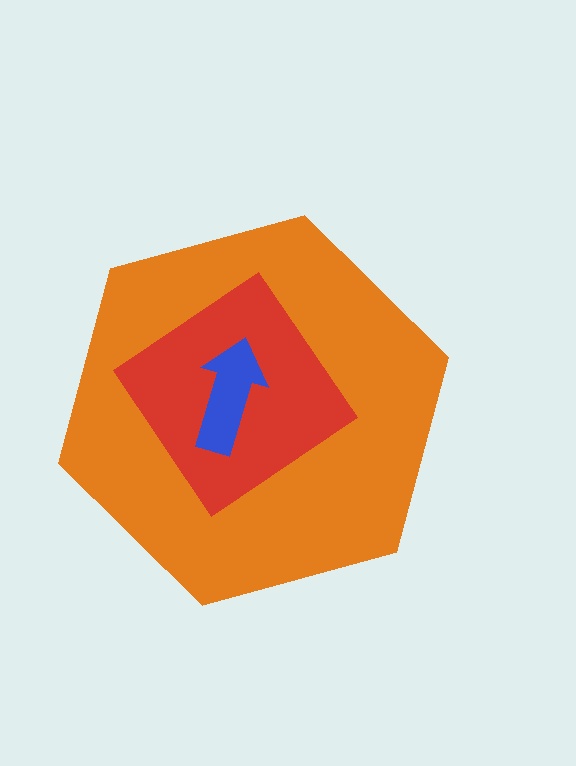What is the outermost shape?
The orange hexagon.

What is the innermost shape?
The blue arrow.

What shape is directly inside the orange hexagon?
The red diamond.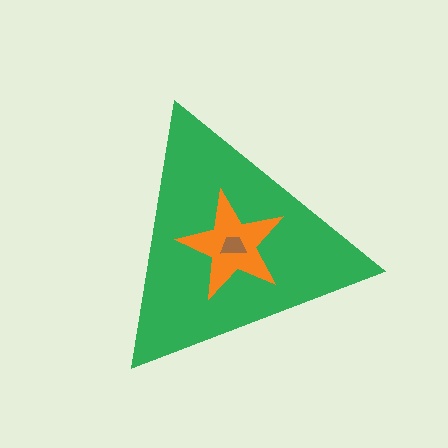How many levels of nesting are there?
3.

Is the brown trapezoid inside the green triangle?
Yes.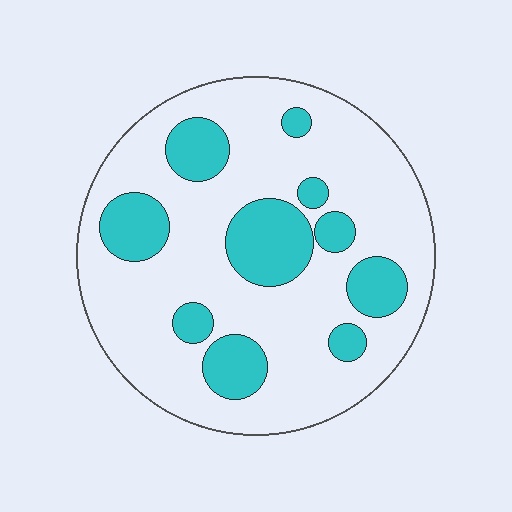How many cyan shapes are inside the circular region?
10.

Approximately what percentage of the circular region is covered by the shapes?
Approximately 25%.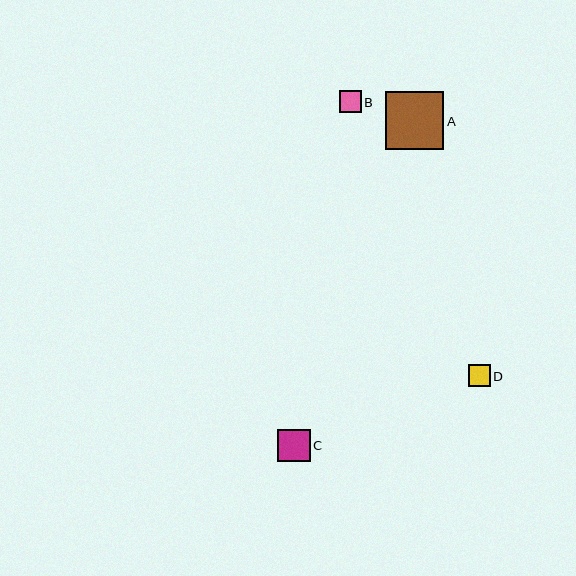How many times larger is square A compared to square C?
Square A is approximately 1.8 times the size of square C.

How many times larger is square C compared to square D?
Square C is approximately 1.5 times the size of square D.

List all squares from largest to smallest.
From largest to smallest: A, C, B, D.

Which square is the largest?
Square A is the largest with a size of approximately 59 pixels.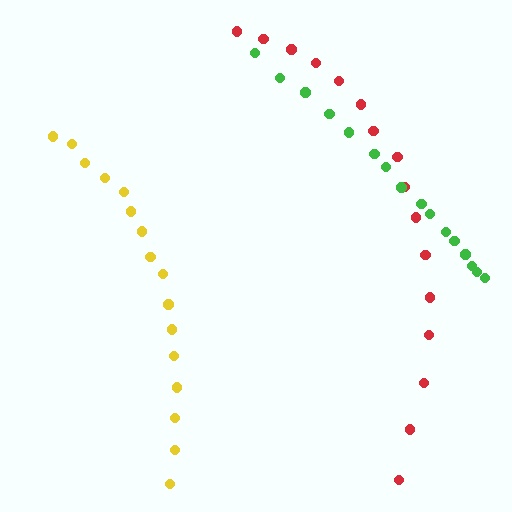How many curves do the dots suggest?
There are 3 distinct paths.